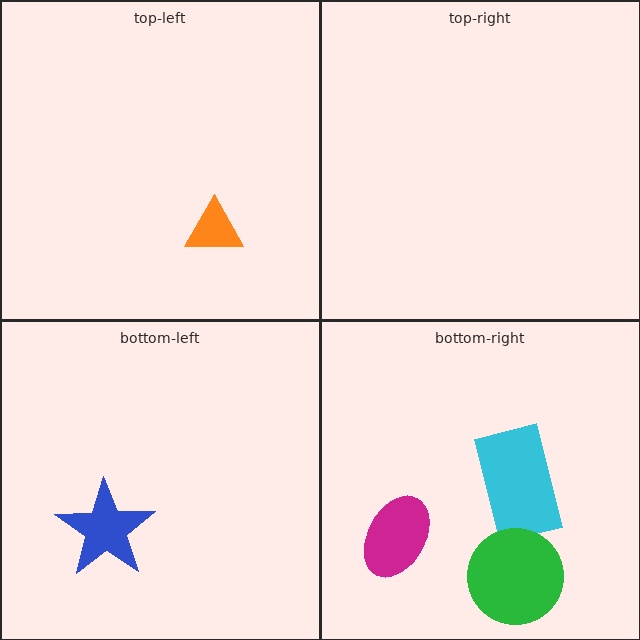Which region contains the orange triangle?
The top-left region.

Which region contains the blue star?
The bottom-left region.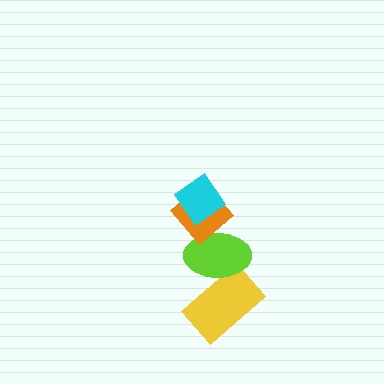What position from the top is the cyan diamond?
The cyan diamond is 1st from the top.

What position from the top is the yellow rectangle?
The yellow rectangle is 4th from the top.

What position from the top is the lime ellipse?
The lime ellipse is 3rd from the top.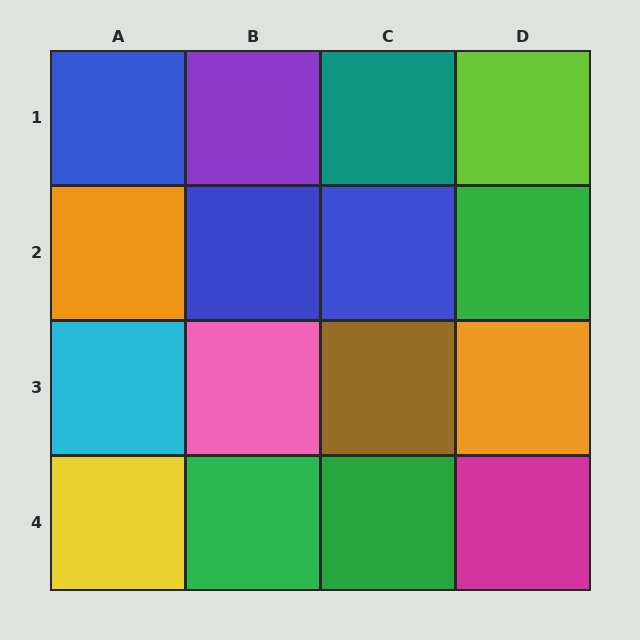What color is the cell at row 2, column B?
Blue.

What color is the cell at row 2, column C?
Blue.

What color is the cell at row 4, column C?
Green.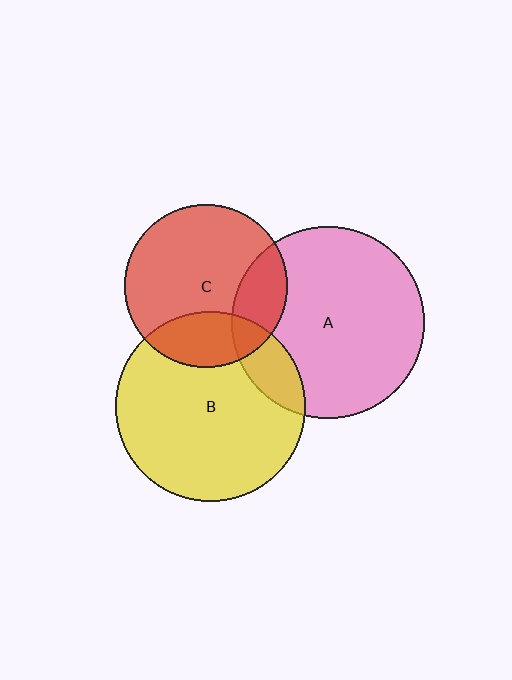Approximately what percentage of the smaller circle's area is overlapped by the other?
Approximately 15%.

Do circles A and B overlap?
Yes.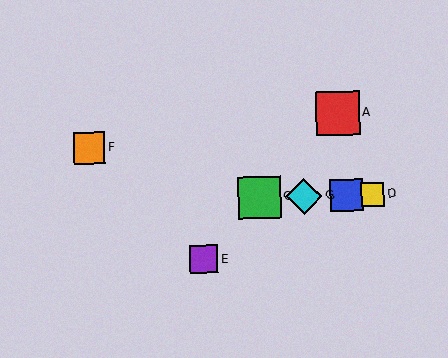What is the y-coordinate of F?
Object F is at y≈148.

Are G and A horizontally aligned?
No, G is at y≈196 and A is at y≈113.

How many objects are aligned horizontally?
4 objects (B, C, D, G) are aligned horizontally.